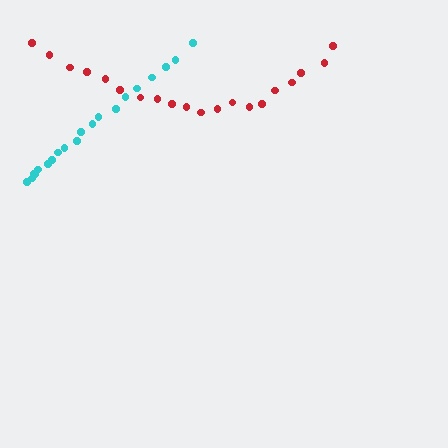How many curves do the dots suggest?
There are 2 distinct paths.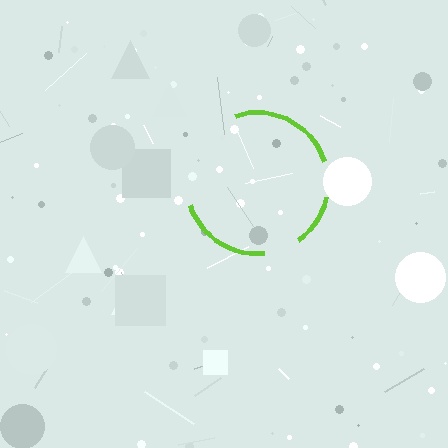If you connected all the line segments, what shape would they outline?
They would outline a circle.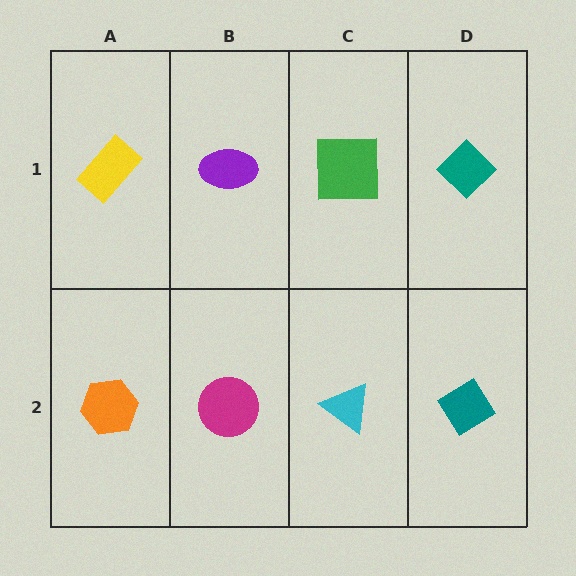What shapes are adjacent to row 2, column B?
A purple ellipse (row 1, column B), an orange hexagon (row 2, column A), a cyan triangle (row 2, column C).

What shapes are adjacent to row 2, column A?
A yellow rectangle (row 1, column A), a magenta circle (row 2, column B).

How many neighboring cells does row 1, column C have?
3.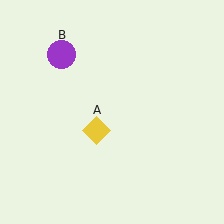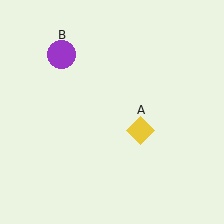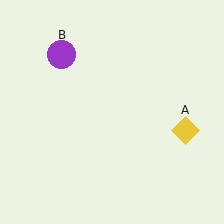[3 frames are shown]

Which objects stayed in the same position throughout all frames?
Purple circle (object B) remained stationary.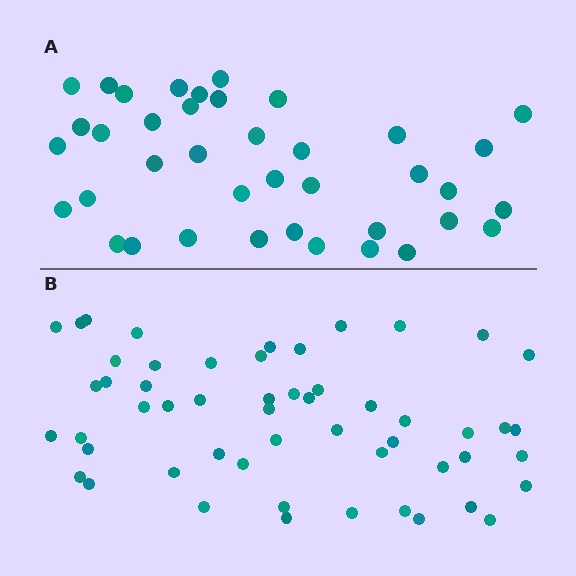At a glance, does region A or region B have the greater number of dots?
Region B (the bottom region) has more dots.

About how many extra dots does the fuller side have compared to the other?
Region B has approximately 15 more dots than region A.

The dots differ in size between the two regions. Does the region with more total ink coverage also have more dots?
No. Region A has more total ink coverage because its dots are larger, but region B actually contains more individual dots. Total area can be misleading — the number of items is what matters here.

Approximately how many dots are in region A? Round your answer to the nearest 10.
About 40 dots. (The exact count is 39, which rounds to 40.)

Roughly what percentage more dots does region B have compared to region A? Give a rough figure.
About 40% more.